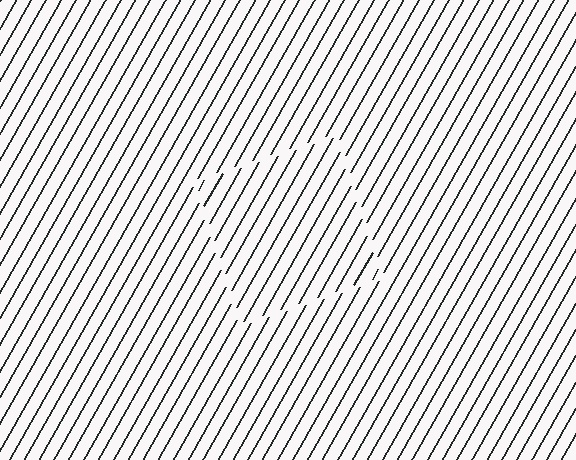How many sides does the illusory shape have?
4 sides — the line-ends trace a square.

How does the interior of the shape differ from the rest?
The interior of the shape contains the same grating, shifted by half a period — the contour is defined by the phase discontinuity where line-ends from the inner and outer gratings abut.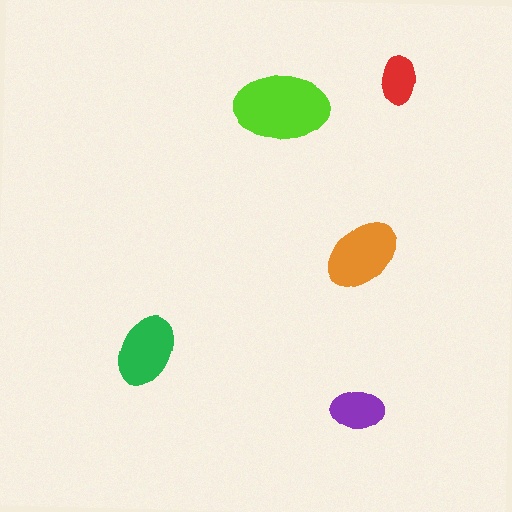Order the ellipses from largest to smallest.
the lime one, the orange one, the green one, the purple one, the red one.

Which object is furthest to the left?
The green ellipse is leftmost.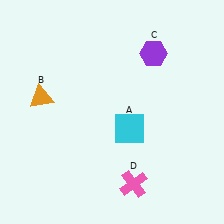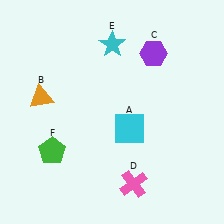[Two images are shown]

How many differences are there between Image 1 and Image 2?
There are 2 differences between the two images.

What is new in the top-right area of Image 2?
A cyan star (E) was added in the top-right area of Image 2.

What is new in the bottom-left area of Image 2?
A green pentagon (F) was added in the bottom-left area of Image 2.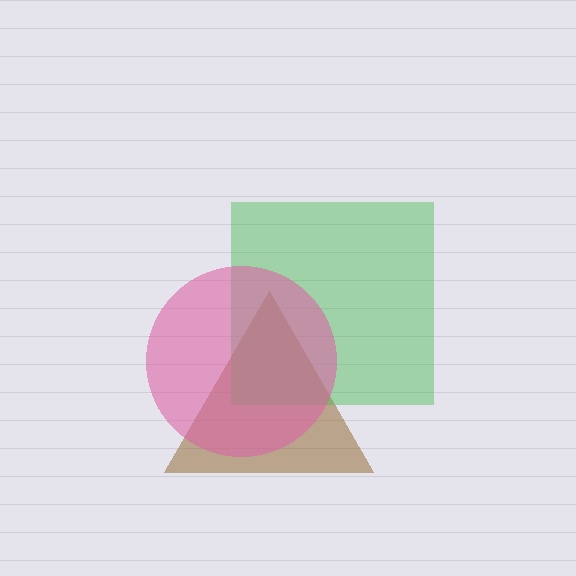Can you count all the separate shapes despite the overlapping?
Yes, there are 3 separate shapes.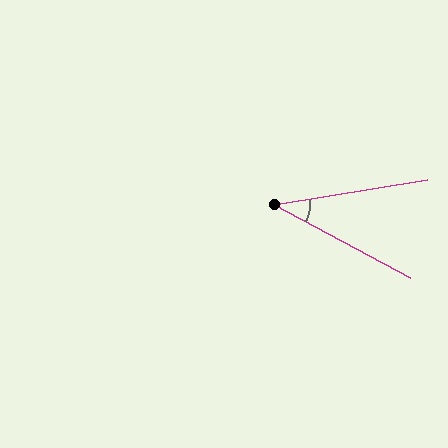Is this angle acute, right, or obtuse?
It is acute.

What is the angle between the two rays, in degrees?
Approximately 38 degrees.